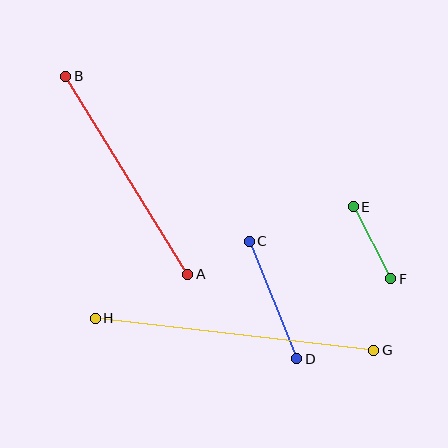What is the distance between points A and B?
The distance is approximately 232 pixels.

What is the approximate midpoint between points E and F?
The midpoint is at approximately (372, 243) pixels.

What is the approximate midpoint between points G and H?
The midpoint is at approximately (235, 334) pixels.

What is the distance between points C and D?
The distance is approximately 127 pixels.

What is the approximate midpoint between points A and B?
The midpoint is at approximately (127, 175) pixels.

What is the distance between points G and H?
The distance is approximately 280 pixels.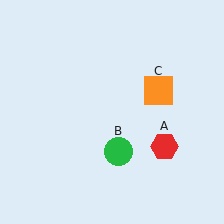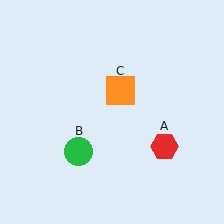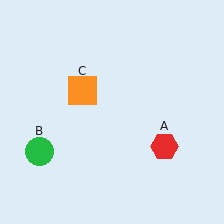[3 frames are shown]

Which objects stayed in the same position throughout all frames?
Red hexagon (object A) remained stationary.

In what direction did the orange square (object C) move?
The orange square (object C) moved left.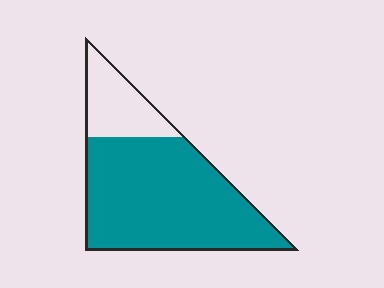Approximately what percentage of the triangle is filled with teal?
Approximately 80%.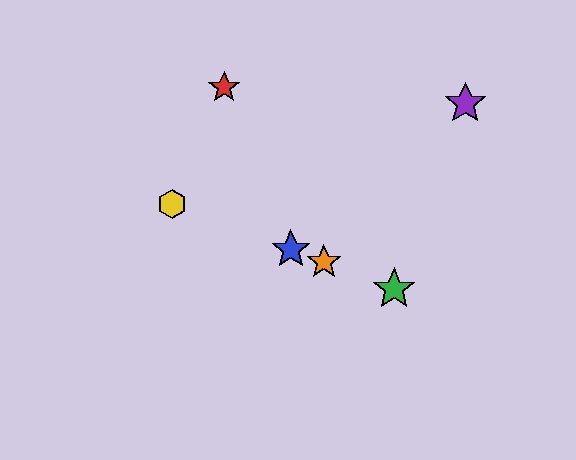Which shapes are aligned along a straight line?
The blue star, the green star, the yellow hexagon, the orange star are aligned along a straight line.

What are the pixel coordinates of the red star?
The red star is at (224, 87).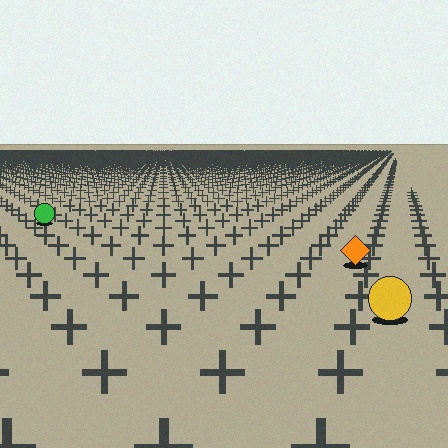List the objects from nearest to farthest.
From nearest to farthest: the yellow circle, the orange diamond, the green circle.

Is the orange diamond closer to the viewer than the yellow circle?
No. The yellow circle is closer — you can tell from the texture gradient: the ground texture is coarser near it.